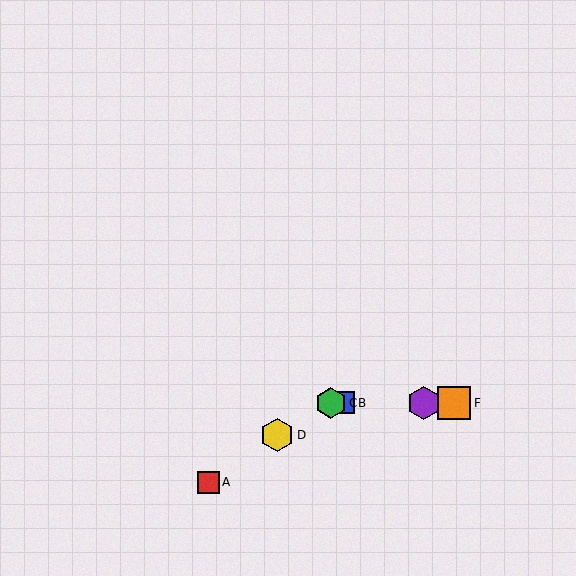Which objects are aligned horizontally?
Objects B, C, E, F are aligned horizontally.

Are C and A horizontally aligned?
No, C is at y≈403 and A is at y≈482.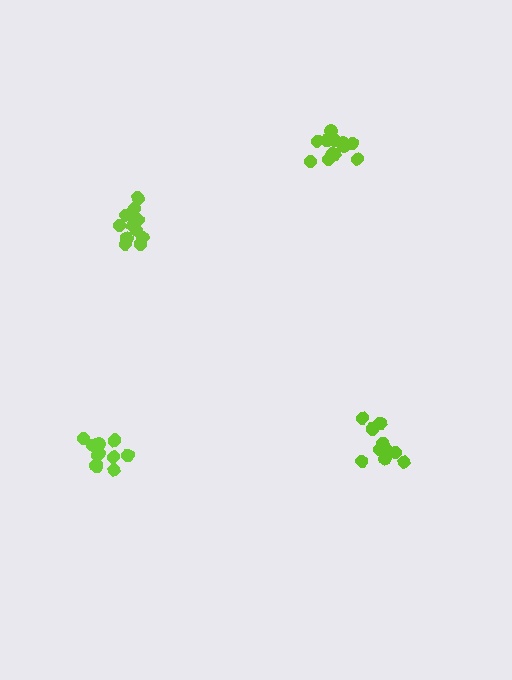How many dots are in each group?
Group 1: 13 dots, Group 2: 10 dots, Group 3: 12 dots, Group 4: 11 dots (46 total).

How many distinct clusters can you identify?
There are 4 distinct clusters.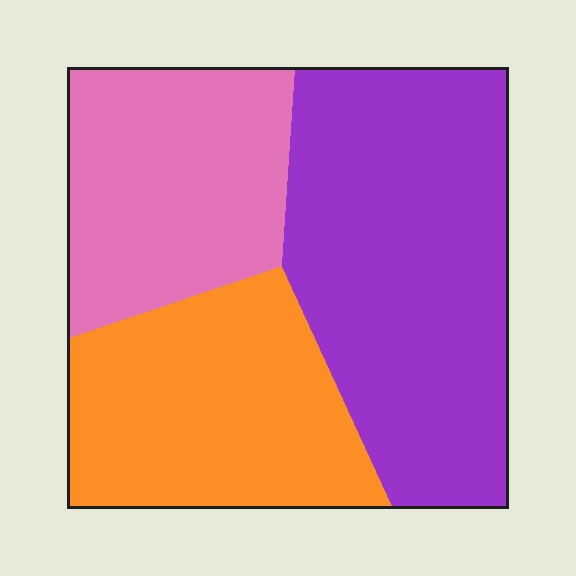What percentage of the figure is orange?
Orange covers around 30% of the figure.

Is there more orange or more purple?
Purple.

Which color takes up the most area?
Purple, at roughly 45%.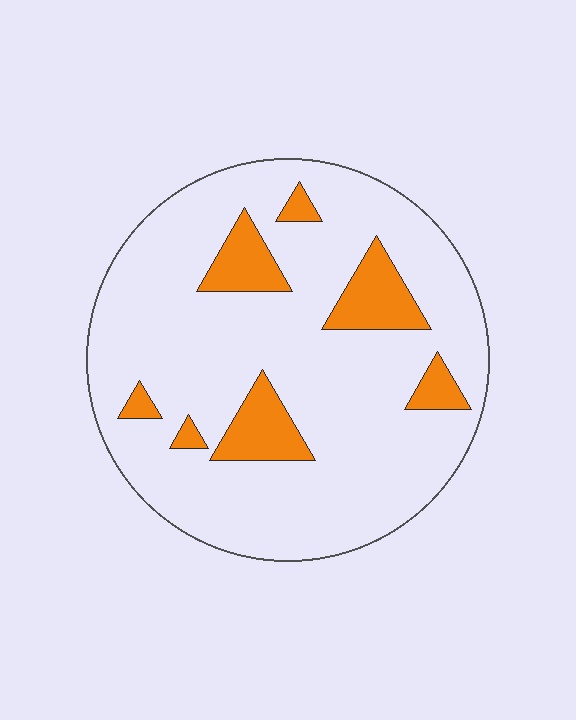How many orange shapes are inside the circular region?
7.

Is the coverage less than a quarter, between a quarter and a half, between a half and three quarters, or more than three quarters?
Less than a quarter.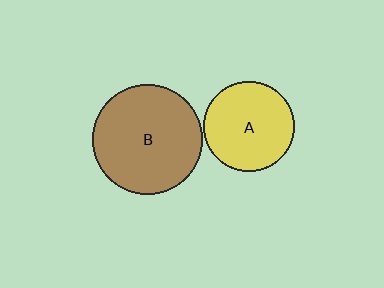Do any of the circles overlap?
No, none of the circles overlap.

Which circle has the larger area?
Circle B (brown).